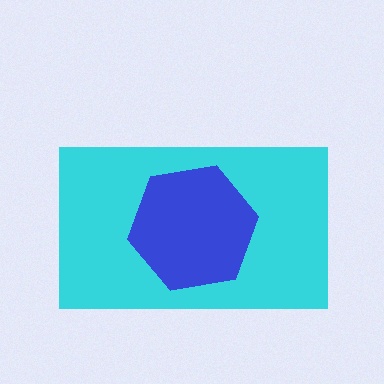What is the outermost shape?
The cyan rectangle.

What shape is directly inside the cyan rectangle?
The blue hexagon.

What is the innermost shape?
The blue hexagon.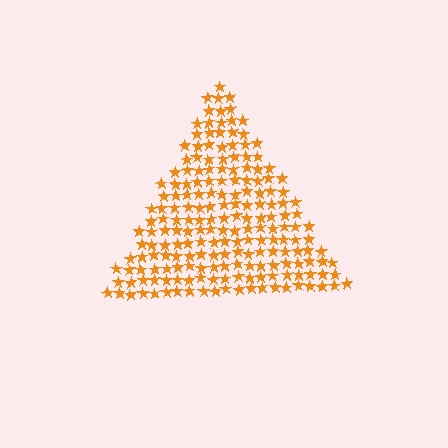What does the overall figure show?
The overall figure shows a triangle.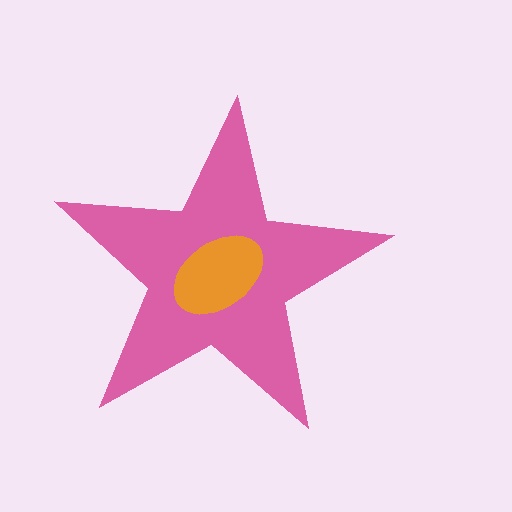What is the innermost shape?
The orange ellipse.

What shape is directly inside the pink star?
The orange ellipse.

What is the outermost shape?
The pink star.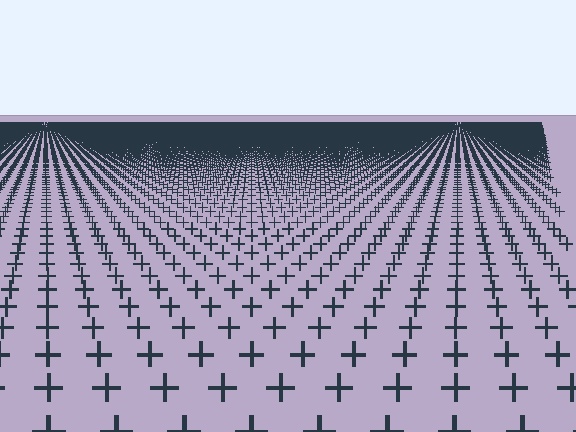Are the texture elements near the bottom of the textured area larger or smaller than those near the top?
Larger. Near the bottom, elements are closer to the viewer and appear at a bigger on-screen size.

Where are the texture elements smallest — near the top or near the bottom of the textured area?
Near the top.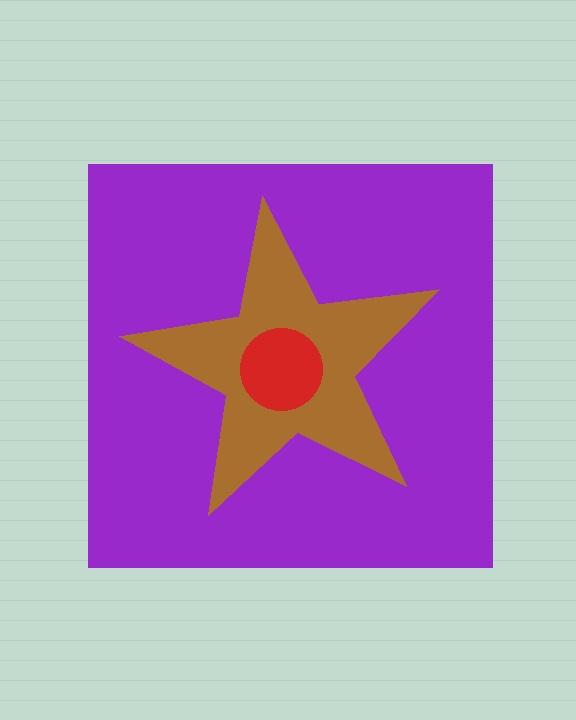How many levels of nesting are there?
3.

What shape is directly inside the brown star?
The red circle.